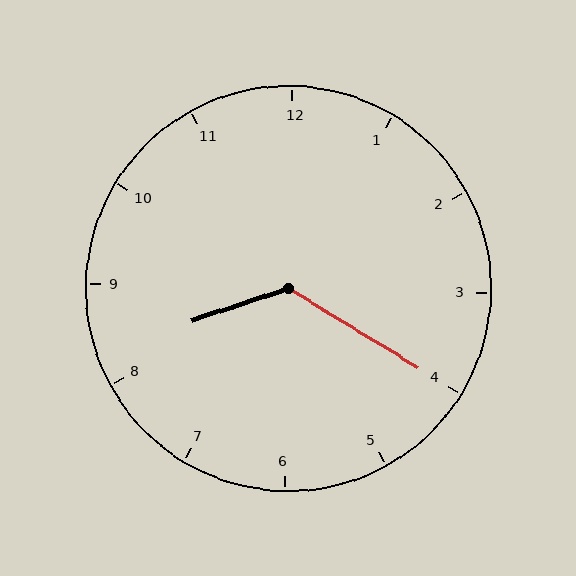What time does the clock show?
8:20.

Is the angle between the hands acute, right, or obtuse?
It is obtuse.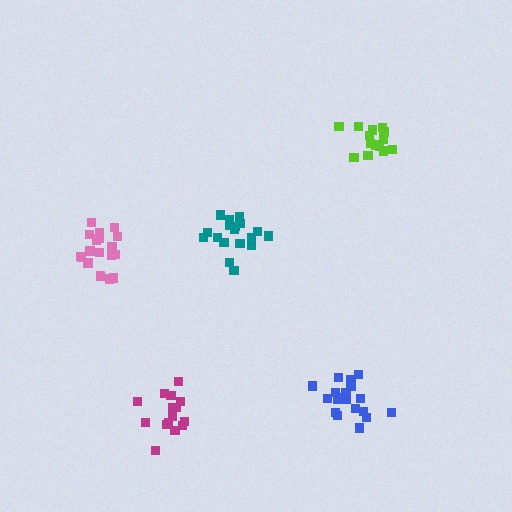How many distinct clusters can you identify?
There are 5 distinct clusters.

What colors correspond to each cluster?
The clusters are colored: teal, pink, lime, magenta, blue.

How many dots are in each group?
Group 1: 18 dots, Group 2: 19 dots, Group 3: 15 dots, Group 4: 15 dots, Group 5: 19 dots (86 total).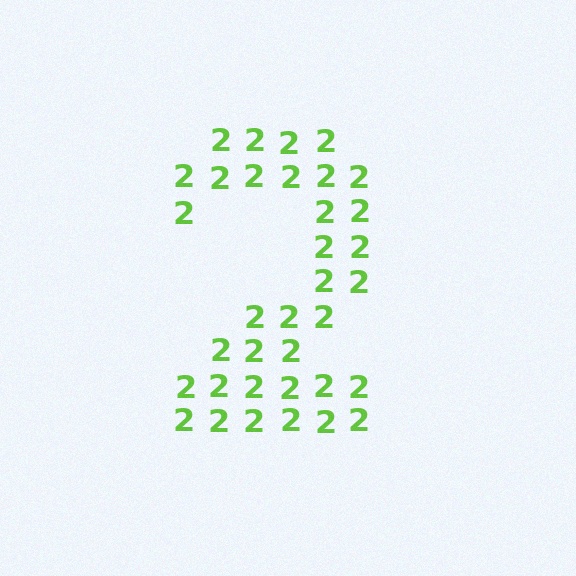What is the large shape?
The large shape is the digit 2.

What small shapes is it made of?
It is made of small digit 2's.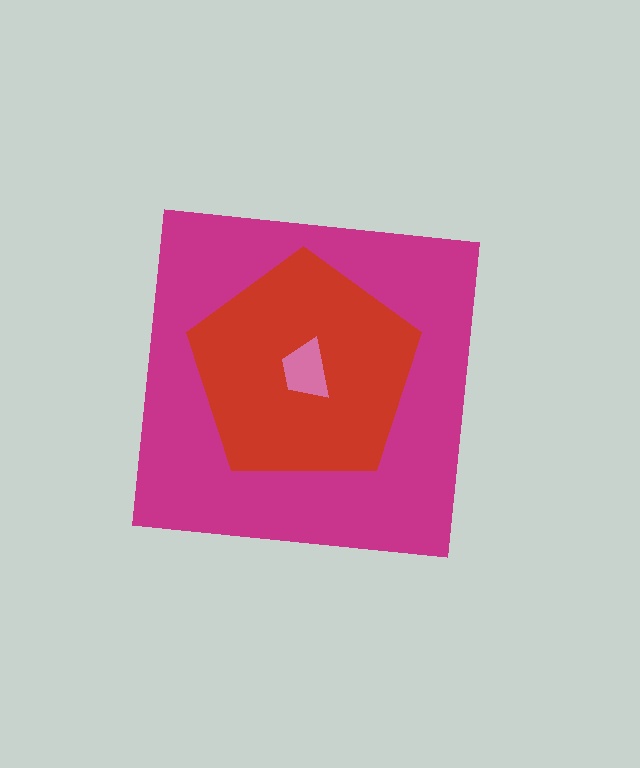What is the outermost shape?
The magenta square.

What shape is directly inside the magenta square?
The red pentagon.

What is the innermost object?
The pink trapezoid.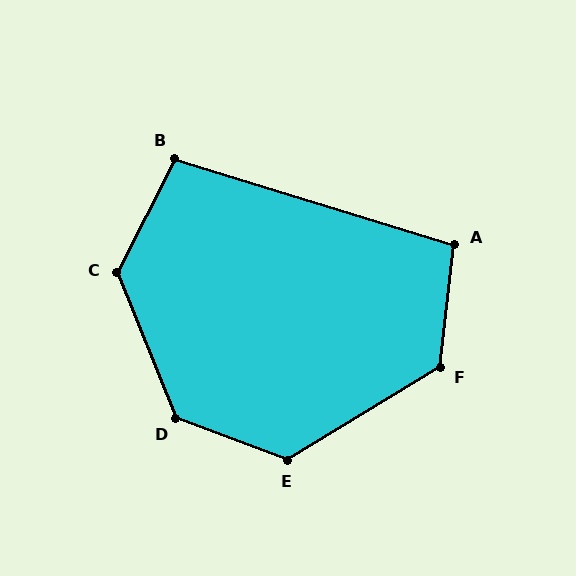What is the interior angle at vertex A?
Approximately 101 degrees (obtuse).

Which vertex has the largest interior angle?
D, at approximately 133 degrees.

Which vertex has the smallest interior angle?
B, at approximately 100 degrees.